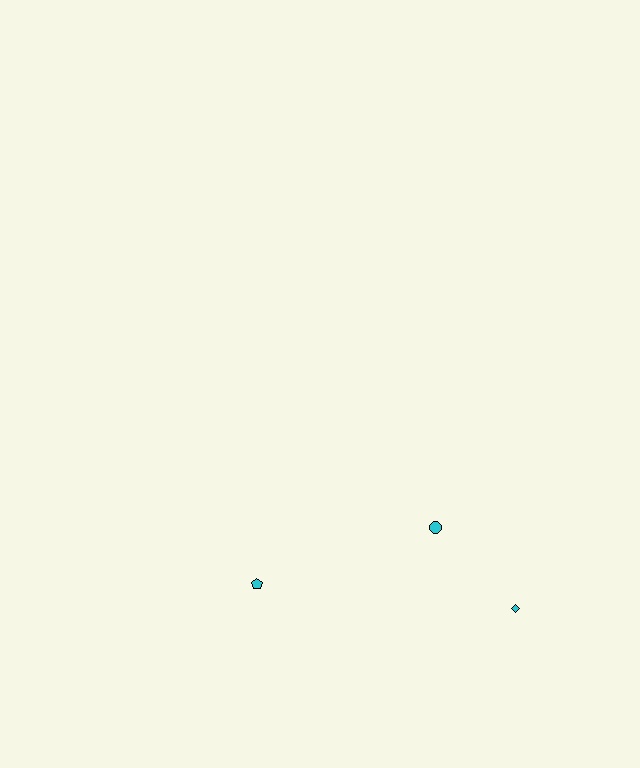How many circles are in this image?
There is 1 circle.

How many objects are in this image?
There are 3 objects.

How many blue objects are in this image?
There are no blue objects.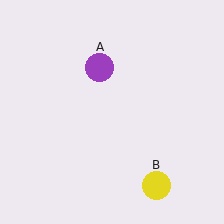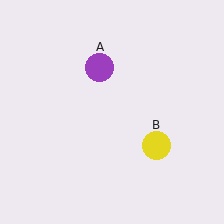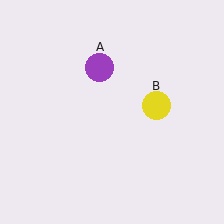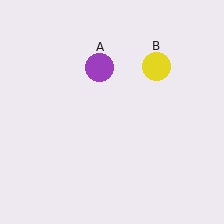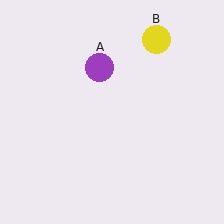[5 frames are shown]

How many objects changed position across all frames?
1 object changed position: yellow circle (object B).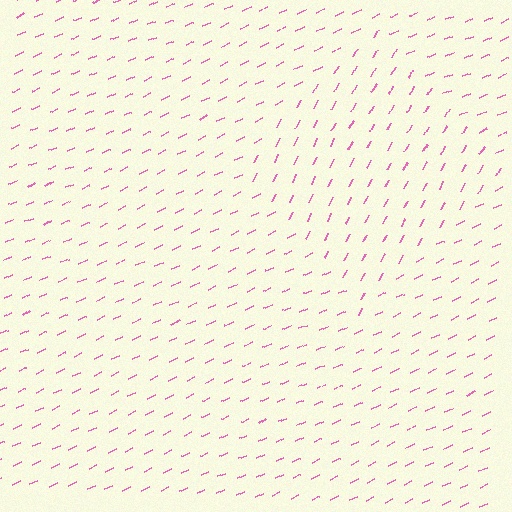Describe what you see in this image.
The image is filled with small pink line segments. A diamond region in the image has lines oriented differently from the surrounding lines, creating a visible texture boundary.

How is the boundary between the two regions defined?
The boundary is defined purely by a change in line orientation (approximately 36 degrees difference). All lines are the same color and thickness.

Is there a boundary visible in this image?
Yes, there is a texture boundary formed by a change in line orientation.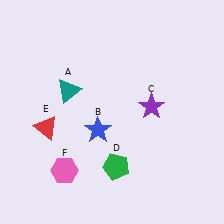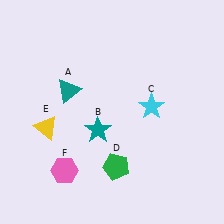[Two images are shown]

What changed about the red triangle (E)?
In Image 1, E is red. In Image 2, it changed to yellow.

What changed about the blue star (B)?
In Image 1, B is blue. In Image 2, it changed to teal.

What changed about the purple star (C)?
In Image 1, C is purple. In Image 2, it changed to cyan.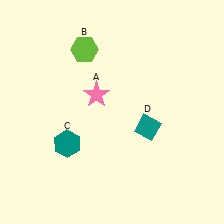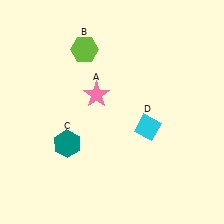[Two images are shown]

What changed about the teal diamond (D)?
In Image 1, D is teal. In Image 2, it changed to cyan.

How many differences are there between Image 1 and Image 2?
There is 1 difference between the two images.